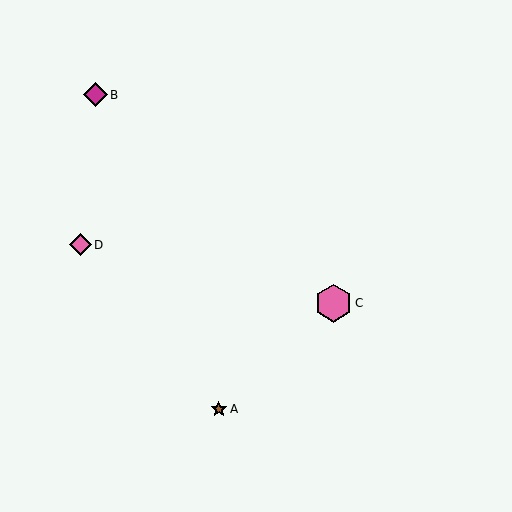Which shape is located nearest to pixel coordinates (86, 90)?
The magenta diamond (labeled B) at (95, 95) is nearest to that location.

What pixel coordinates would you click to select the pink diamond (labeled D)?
Click at (80, 245) to select the pink diamond D.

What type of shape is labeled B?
Shape B is a magenta diamond.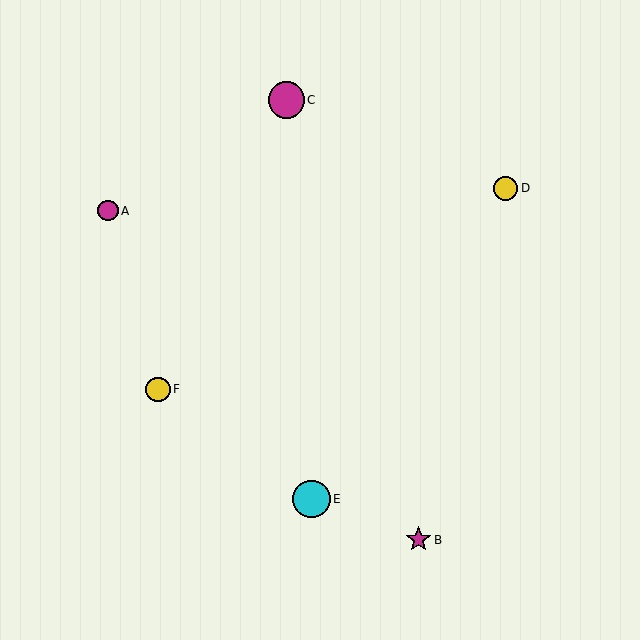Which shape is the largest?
The cyan circle (labeled E) is the largest.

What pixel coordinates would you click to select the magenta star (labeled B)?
Click at (419, 540) to select the magenta star B.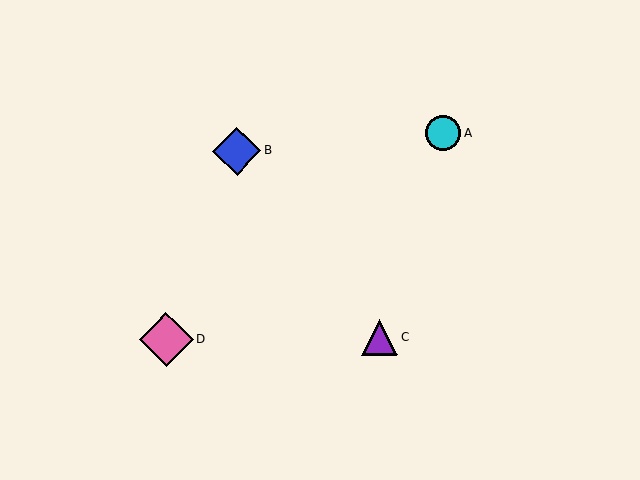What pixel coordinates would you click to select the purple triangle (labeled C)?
Click at (379, 337) to select the purple triangle C.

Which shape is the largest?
The pink diamond (labeled D) is the largest.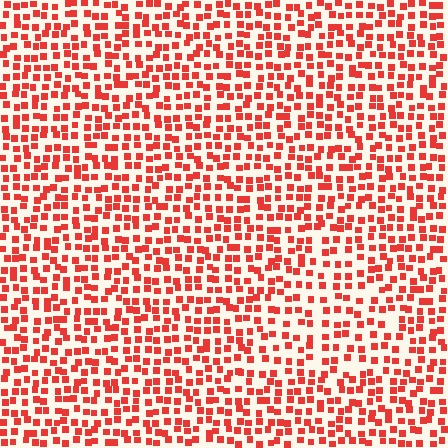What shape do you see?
I see a triangle.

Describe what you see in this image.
The image contains small red elements arranged at two different densities. A triangle-shaped region is visible where the elements are less densely packed than the surrounding area.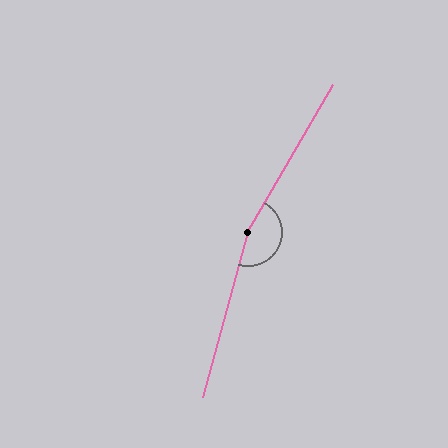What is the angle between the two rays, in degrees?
Approximately 165 degrees.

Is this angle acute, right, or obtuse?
It is obtuse.